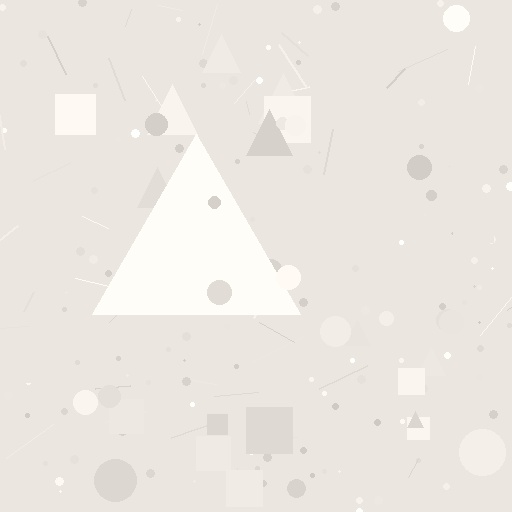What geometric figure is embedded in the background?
A triangle is embedded in the background.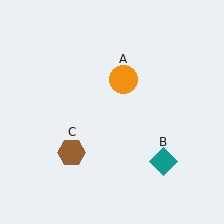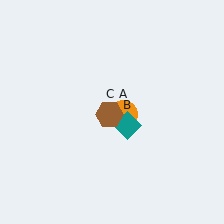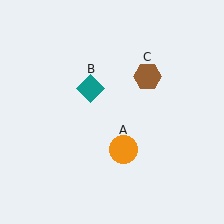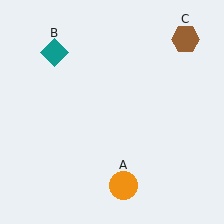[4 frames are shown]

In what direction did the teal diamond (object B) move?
The teal diamond (object B) moved up and to the left.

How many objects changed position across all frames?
3 objects changed position: orange circle (object A), teal diamond (object B), brown hexagon (object C).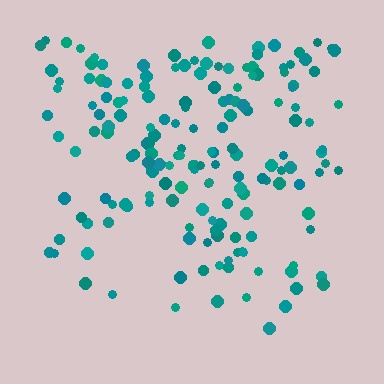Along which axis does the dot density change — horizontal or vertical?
Vertical.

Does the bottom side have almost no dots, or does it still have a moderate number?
Still a moderate number, just noticeably fewer than the top.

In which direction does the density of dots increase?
From bottom to top, with the top side densest.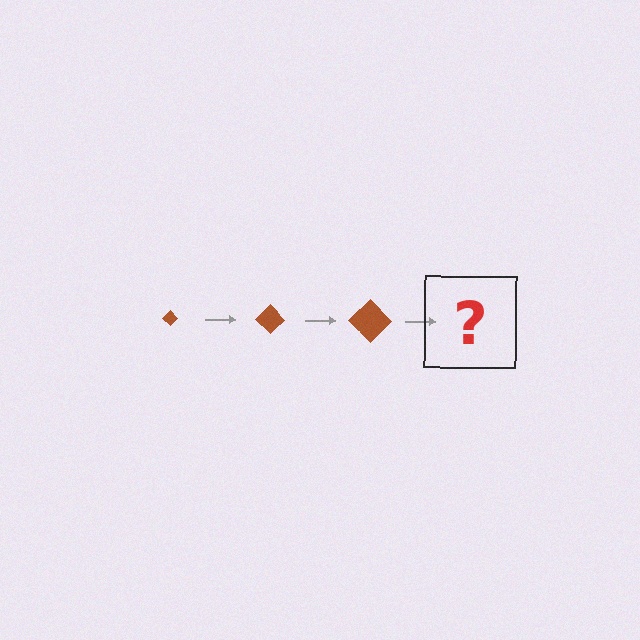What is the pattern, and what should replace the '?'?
The pattern is that the diamond gets progressively larger each step. The '?' should be a brown diamond, larger than the previous one.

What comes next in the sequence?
The next element should be a brown diamond, larger than the previous one.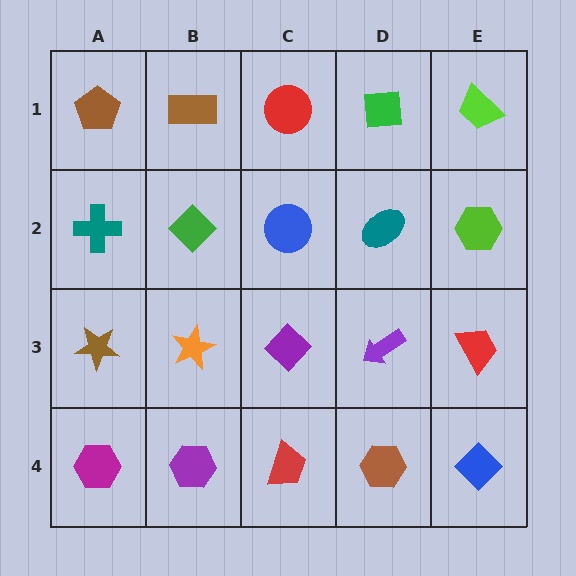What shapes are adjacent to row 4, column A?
A brown star (row 3, column A), a purple hexagon (row 4, column B).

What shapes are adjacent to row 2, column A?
A brown pentagon (row 1, column A), a brown star (row 3, column A), a green diamond (row 2, column B).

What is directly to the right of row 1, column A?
A brown rectangle.